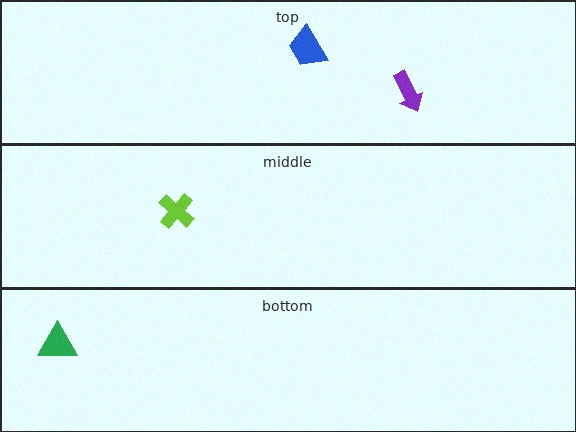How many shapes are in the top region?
2.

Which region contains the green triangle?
The bottom region.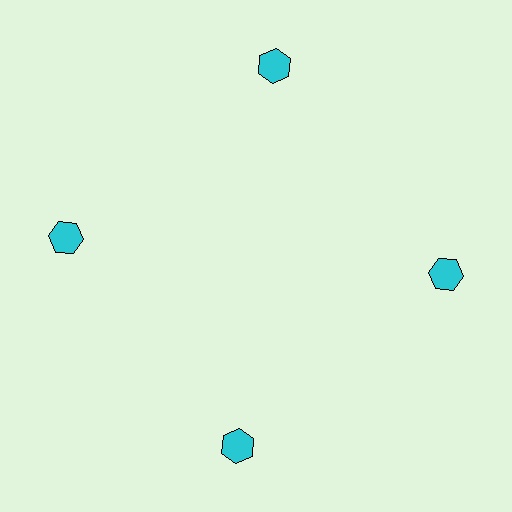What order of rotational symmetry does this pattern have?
This pattern has 4-fold rotational symmetry.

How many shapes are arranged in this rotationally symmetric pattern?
There are 4 shapes, arranged in 4 groups of 1.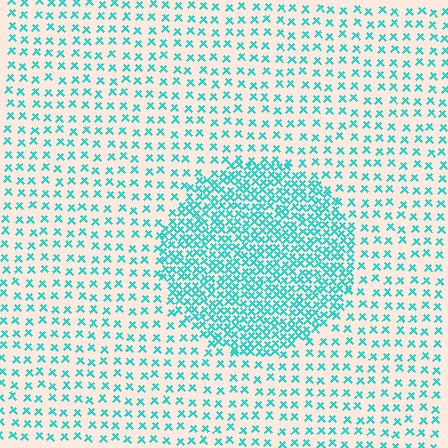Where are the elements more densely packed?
The elements are more densely packed inside the circle boundary.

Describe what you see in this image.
The image contains small cyan elements arranged at two different densities. A circle-shaped region is visible where the elements are more densely packed than the surrounding area.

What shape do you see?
I see a circle.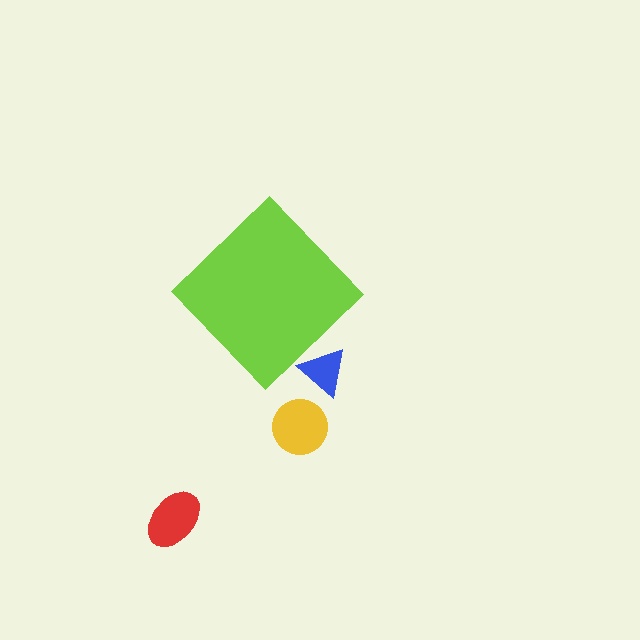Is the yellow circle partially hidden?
No, the yellow circle is fully visible.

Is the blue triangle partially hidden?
Yes, the blue triangle is partially hidden behind the lime diamond.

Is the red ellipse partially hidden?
No, the red ellipse is fully visible.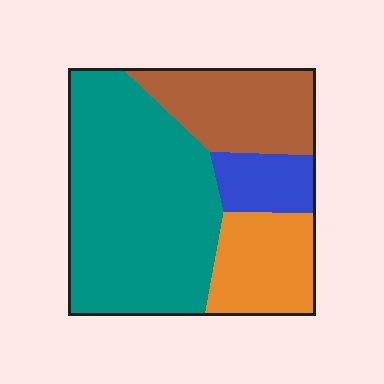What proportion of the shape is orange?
Orange covers around 15% of the shape.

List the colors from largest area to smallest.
From largest to smallest: teal, brown, orange, blue.